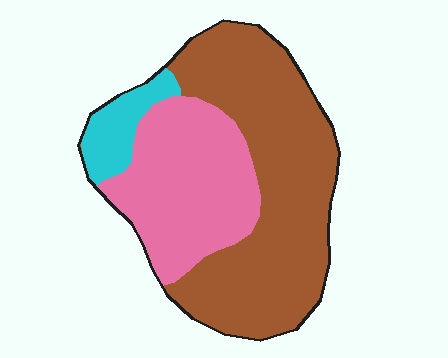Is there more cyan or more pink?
Pink.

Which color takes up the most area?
Brown, at roughly 55%.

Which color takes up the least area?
Cyan, at roughly 10%.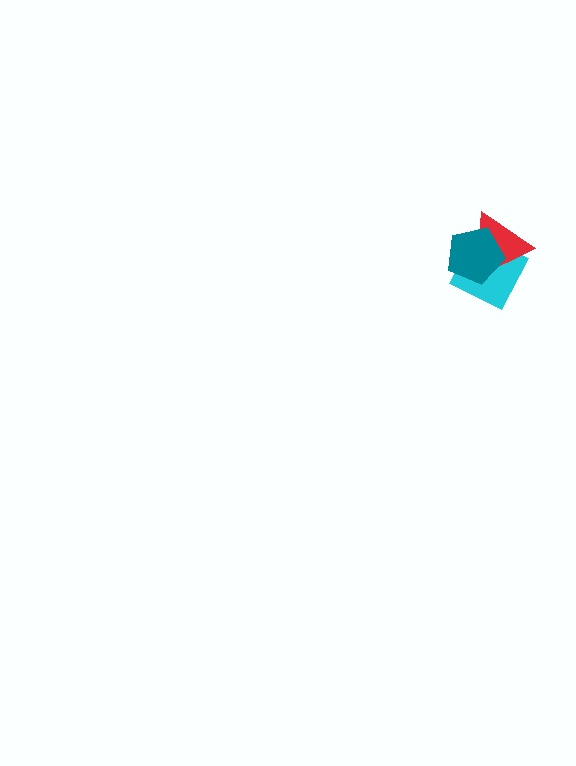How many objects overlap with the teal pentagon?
2 objects overlap with the teal pentagon.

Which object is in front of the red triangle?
The teal pentagon is in front of the red triangle.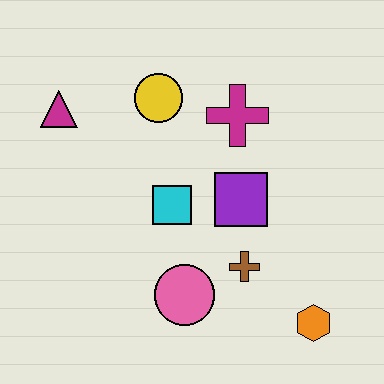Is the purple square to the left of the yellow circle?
No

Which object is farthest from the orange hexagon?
The magenta triangle is farthest from the orange hexagon.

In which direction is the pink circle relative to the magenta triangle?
The pink circle is below the magenta triangle.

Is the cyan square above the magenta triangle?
No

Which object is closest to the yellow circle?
The magenta cross is closest to the yellow circle.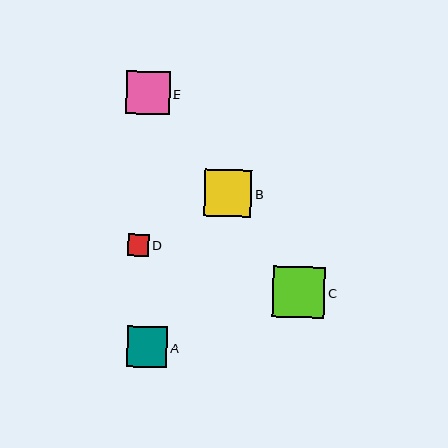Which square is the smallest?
Square D is the smallest with a size of approximately 21 pixels.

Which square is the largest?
Square C is the largest with a size of approximately 52 pixels.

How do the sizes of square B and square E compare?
Square B and square E are approximately the same size.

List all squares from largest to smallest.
From largest to smallest: C, B, E, A, D.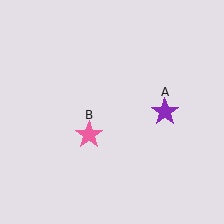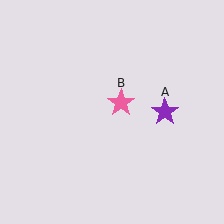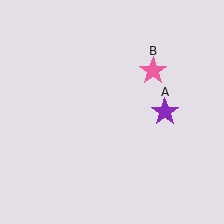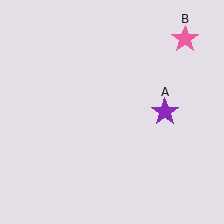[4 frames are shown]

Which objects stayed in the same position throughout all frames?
Purple star (object A) remained stationary.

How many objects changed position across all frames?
1 object changed position: pink star (object B).